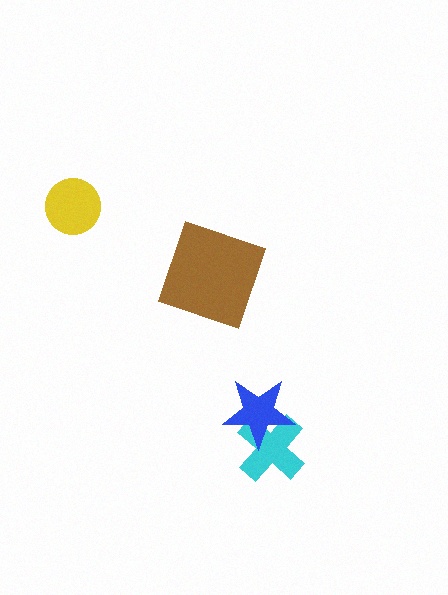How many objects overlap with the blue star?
1 object overlaps with the blue star.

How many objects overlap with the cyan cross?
1 object overlaps with the cyan cross.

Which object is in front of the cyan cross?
The blue star is in front of the cyan cross.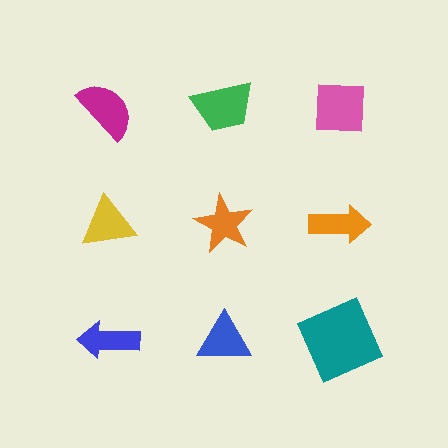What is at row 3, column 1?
A blue arrow.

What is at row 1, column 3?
A pink square.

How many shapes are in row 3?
3 shapes.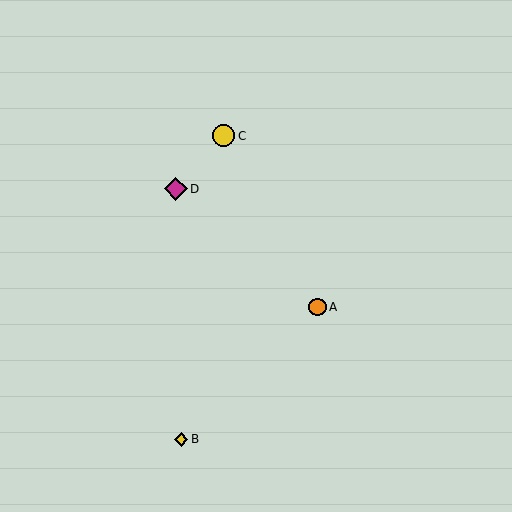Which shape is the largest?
The magenta diamond (labeled D) is the largest.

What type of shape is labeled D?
Shape D is a magenta diamond.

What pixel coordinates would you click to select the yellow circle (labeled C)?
Click at (224, 136) to select the yellow circle C.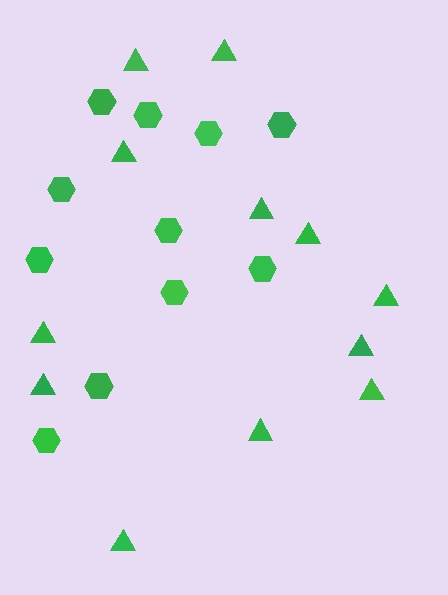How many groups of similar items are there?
There are 2 groups: one group of hexagons (11) and one group of triangles (12).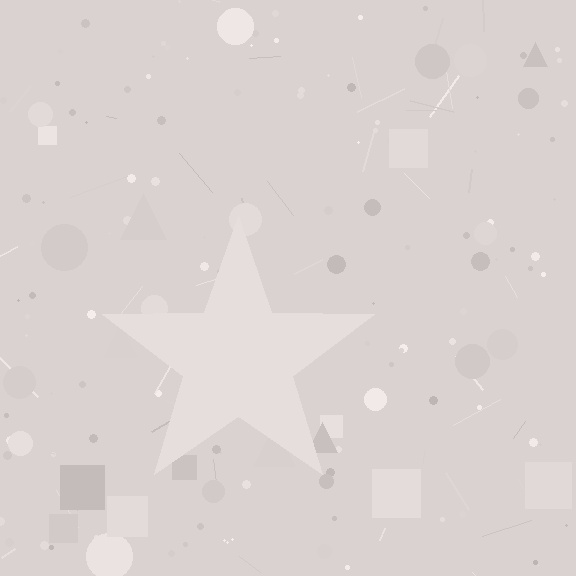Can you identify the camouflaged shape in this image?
The camouflaged shape is a star.